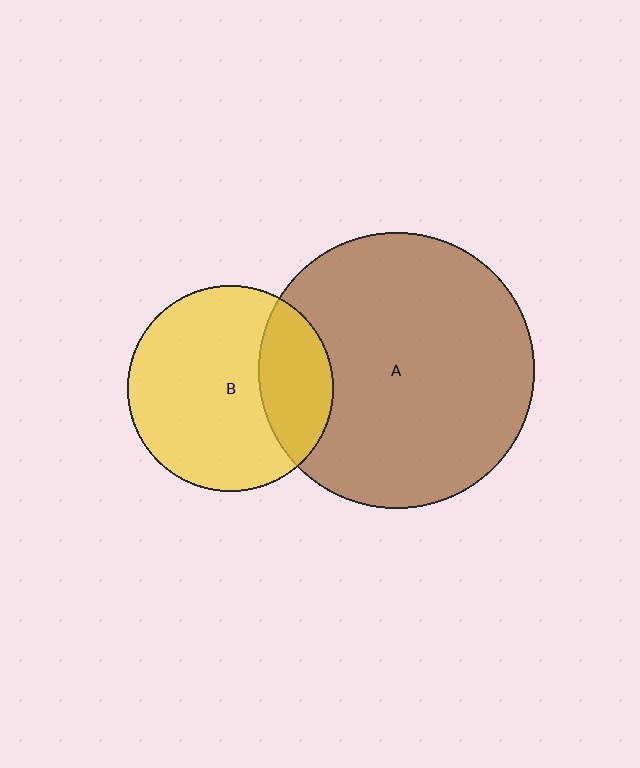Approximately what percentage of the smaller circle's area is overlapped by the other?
Approximately 25%.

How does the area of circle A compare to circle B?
Approximately 1.8 times.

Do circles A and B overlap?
Yes.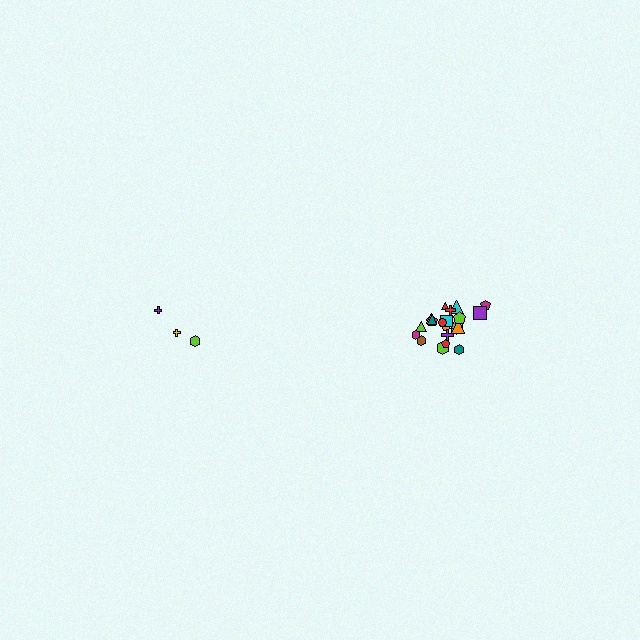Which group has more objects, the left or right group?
The right group.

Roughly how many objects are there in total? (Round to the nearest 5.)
Roughly 25 objects in total.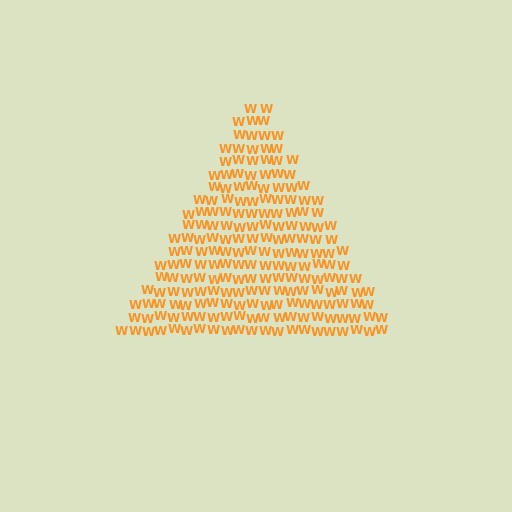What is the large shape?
The large shape is a triangle.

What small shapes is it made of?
It is made of small letter W's.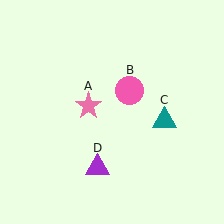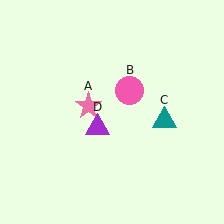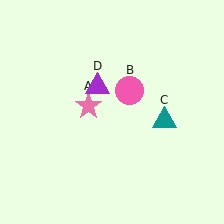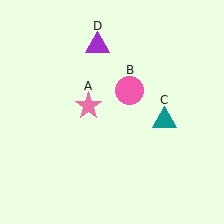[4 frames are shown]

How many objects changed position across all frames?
1 object changed position: purple triangle (object D).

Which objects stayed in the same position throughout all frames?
Pink star (object A) and pink circle (object B) and teal triangle (object C) remained stationary.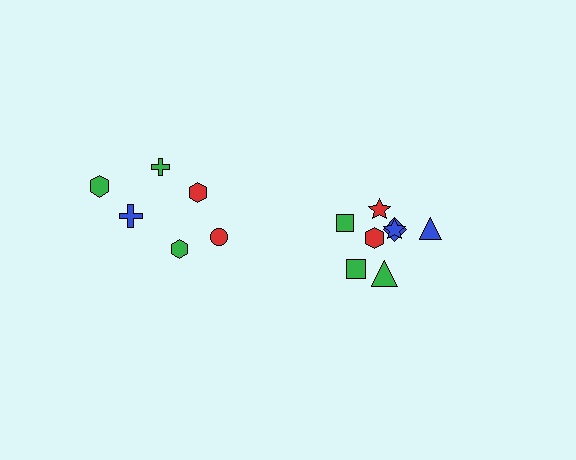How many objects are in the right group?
There are 8 objects.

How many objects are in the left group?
There are 6 objects.